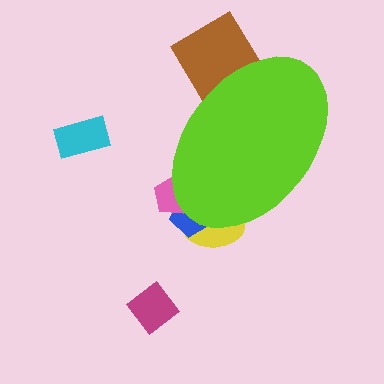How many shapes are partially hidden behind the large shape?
4 shapes are partially hidden.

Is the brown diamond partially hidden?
Yes, the brown diamond is partially hidden behind the lime ellipse.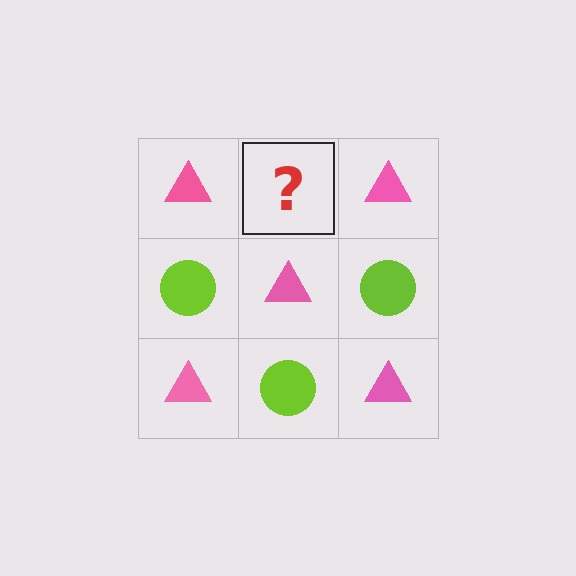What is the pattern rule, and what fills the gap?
The rule is that it alternates pink triangle and lime circle in a checkerboard pattern. The gap should be filled with a lime circle.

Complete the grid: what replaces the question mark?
The question mark should be replaced with a lime circle.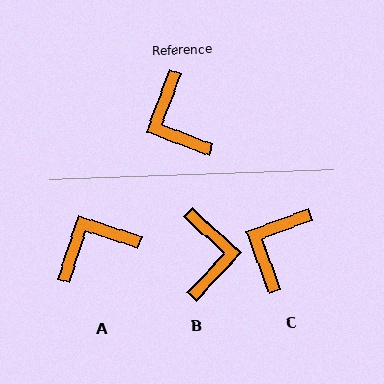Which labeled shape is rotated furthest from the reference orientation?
B, about 158 degrees away.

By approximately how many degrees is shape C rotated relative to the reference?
Approximately 49 degrees clockwise.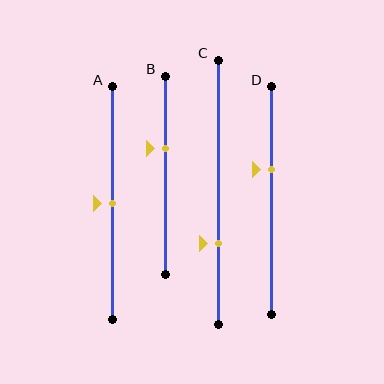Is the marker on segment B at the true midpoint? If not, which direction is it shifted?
No, the marker on segment B is shifted upward by about 14% of the segment length.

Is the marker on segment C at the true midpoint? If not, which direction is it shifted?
No, the marker on segment C is shifted downward by about 19% of the segment length.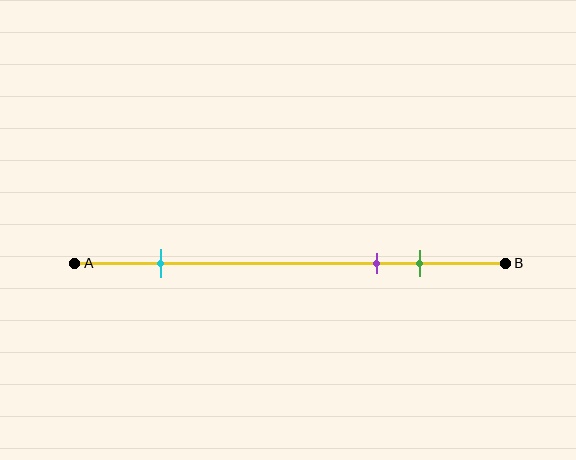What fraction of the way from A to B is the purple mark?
The purple mark is approximately 70% (0.7) of the way from A to B.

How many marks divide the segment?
There are 3 marks dividing the segment.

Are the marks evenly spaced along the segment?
No, the marks are not evenly spaced.